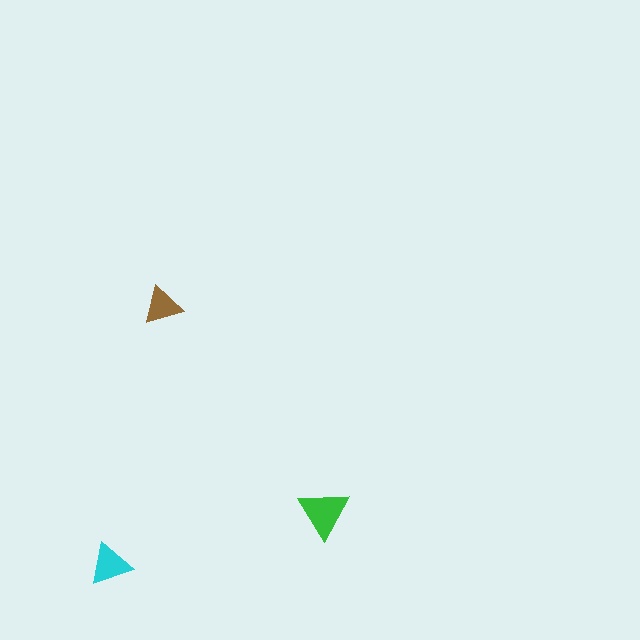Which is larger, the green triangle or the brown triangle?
The green one.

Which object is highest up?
The brown triangle is topmost.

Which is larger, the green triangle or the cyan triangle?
The green one.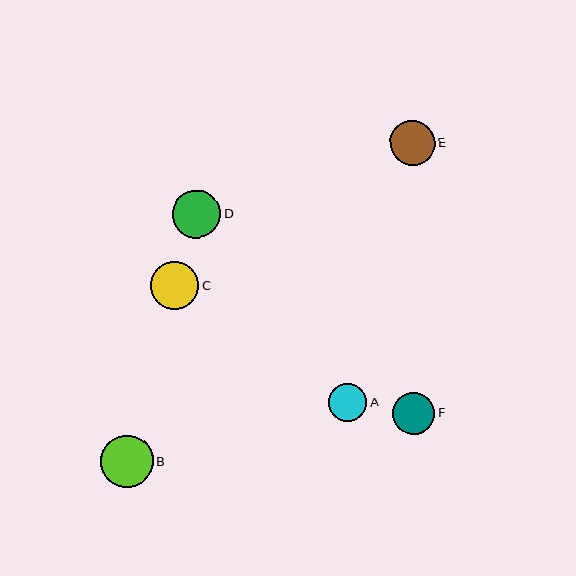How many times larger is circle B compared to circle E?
Circle B is approximately 1.2 times the size of circle E.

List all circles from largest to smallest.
From largest to smallest: B, D, C, E, F, A.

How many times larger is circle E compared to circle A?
Circle E is approximately 1.2 times the size of circle A.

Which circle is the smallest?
Circle A is the smallest with a size of approximately 38 pixels.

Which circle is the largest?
Circle B is the largest with a size of approximately 52 pixels.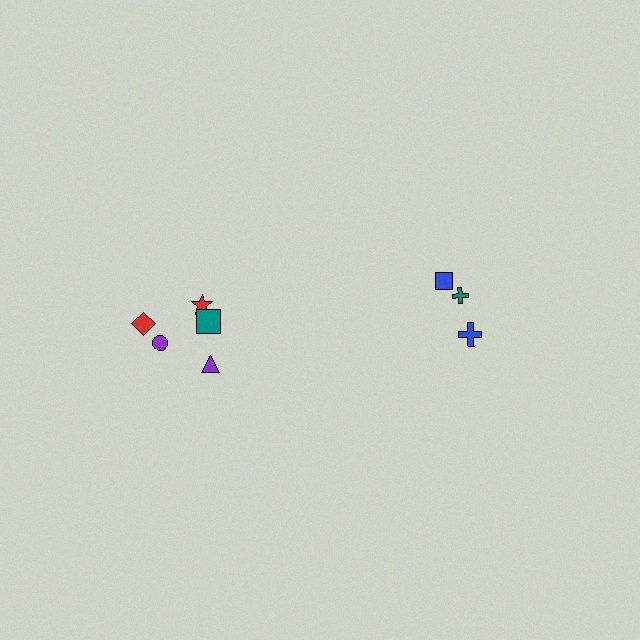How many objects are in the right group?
There are 3 objects.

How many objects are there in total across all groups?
There are 8 objects.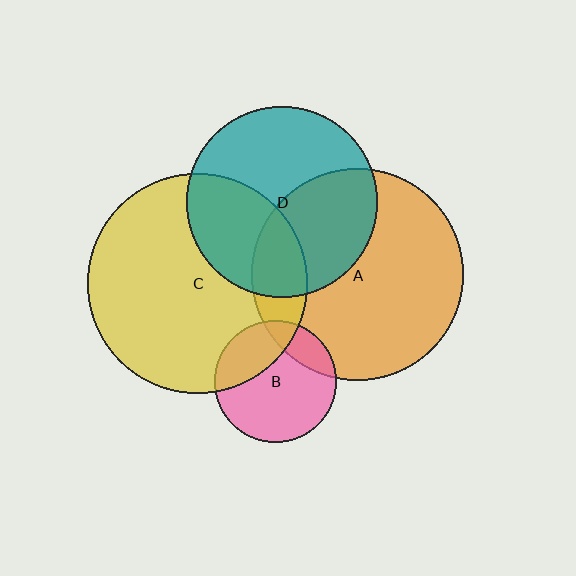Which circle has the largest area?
Circle C (yellow).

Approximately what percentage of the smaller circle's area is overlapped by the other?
Approximately 40%.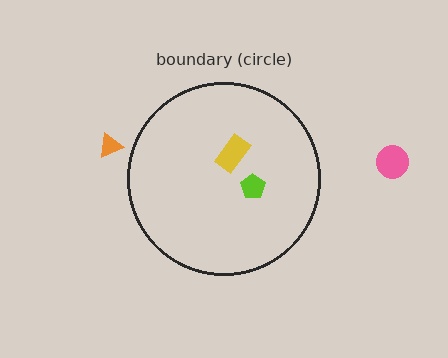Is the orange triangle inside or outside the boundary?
Outside.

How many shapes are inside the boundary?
2 inside, 2 outside.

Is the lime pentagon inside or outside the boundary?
Inside.